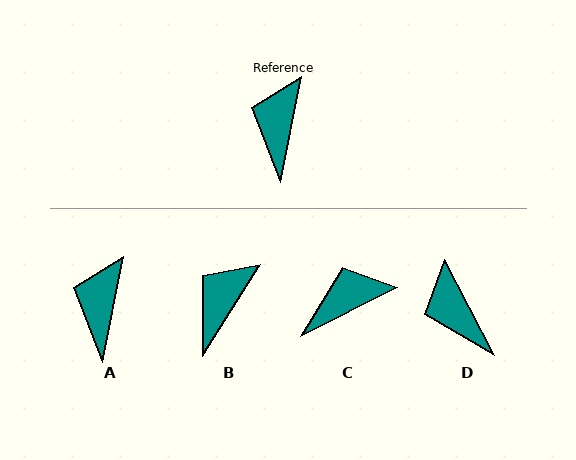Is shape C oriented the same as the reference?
No, it is off by about 52 degrees.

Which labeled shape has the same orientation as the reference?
A.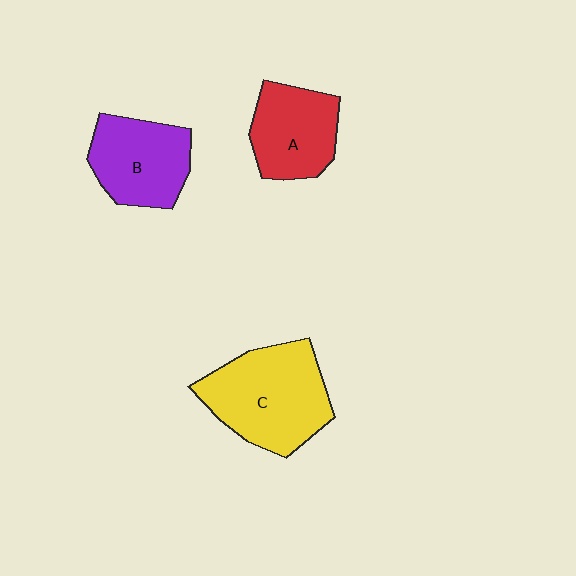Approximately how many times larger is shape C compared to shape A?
Approximately 1.5 times.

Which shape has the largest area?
Shape C (yellow).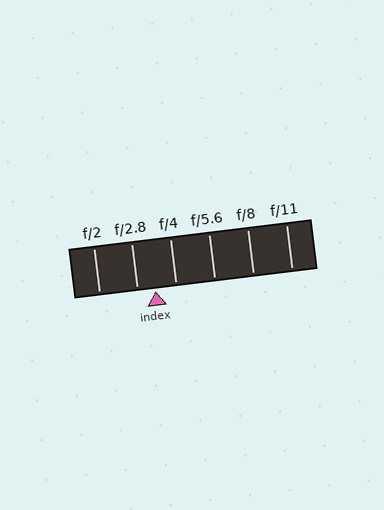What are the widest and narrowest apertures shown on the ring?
The widest aperture shown is f/2 and the narrowest is f/11.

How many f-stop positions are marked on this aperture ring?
There are 6 f-stop positions marked.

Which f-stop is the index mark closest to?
The index mark is closest to f/2.8.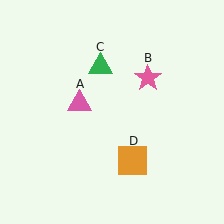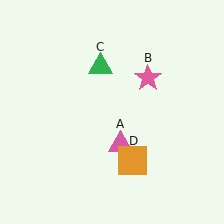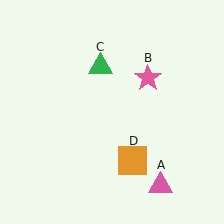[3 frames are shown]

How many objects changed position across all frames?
1 object changed position: pink triangle (object A).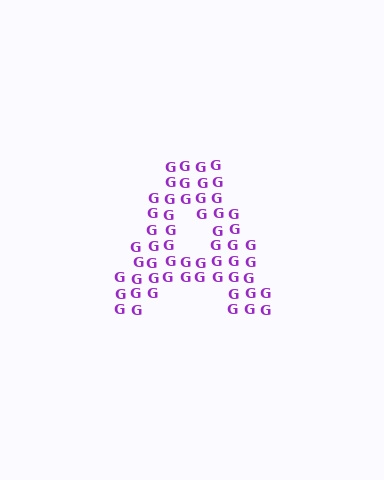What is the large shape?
The large shape is the letter A.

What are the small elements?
The small elements are letter G's.